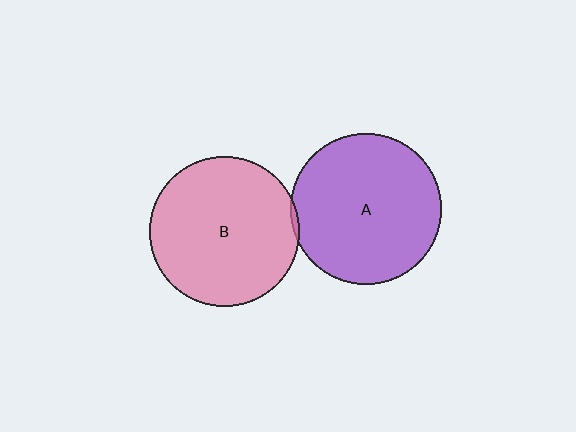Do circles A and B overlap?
Yes.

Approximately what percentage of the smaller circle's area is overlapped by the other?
Approximately 5%.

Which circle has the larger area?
Circle A (purple).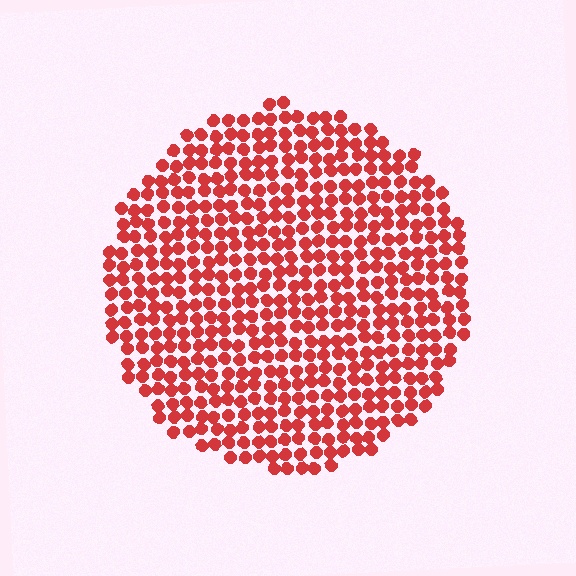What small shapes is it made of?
It is made of small circles.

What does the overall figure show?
The overall figure shows a circle.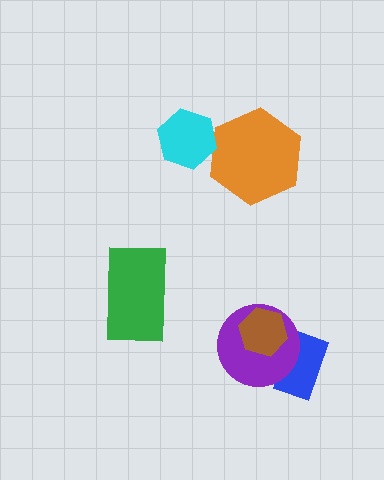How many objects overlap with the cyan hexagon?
1 object overlaps with the cyan hexagon.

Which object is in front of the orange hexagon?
The cyan hexagon is in front of the orange hexagon.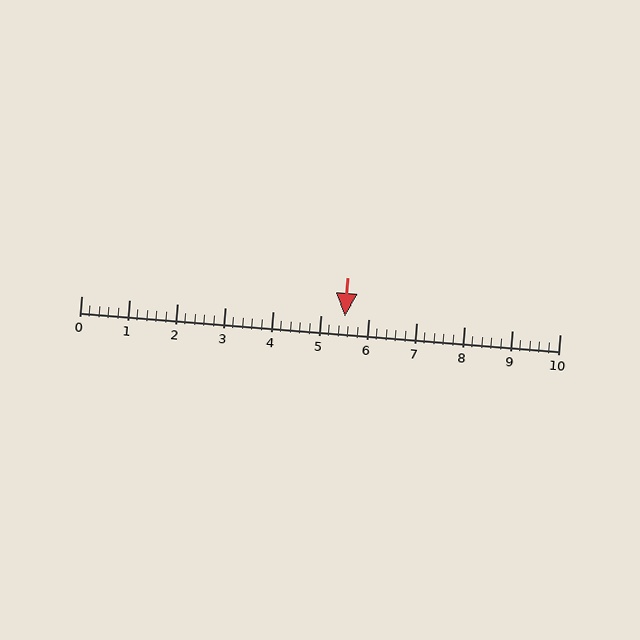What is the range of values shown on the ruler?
The ruler shows values from 0 to 10.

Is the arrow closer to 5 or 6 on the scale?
The arrow is closer to 6.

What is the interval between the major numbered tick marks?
The major tick marks are spaced 1 units apart.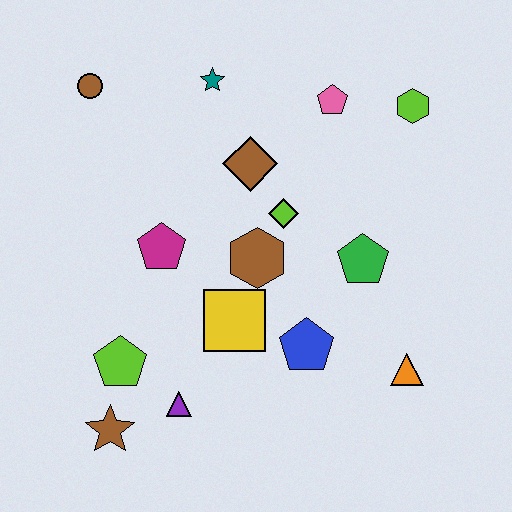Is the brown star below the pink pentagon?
Yes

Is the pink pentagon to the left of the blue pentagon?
No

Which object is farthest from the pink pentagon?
The brown star is farthest from the pink pentagon.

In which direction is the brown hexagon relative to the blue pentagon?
The brown hexagon is above the blue pentagon.